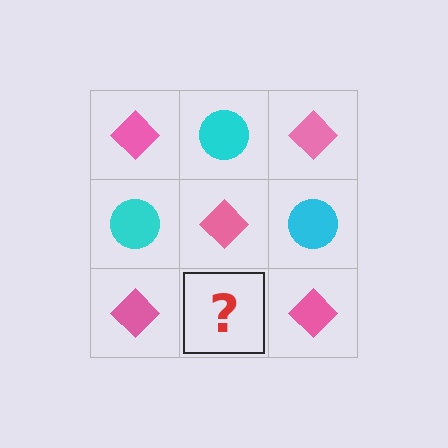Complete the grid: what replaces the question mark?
The question mark should be replaced with a cyan circle.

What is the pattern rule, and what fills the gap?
The rule is that it alternates pink diamond and cyan circle in a checkerboard pattern. The gap should be filled with a cyan circle.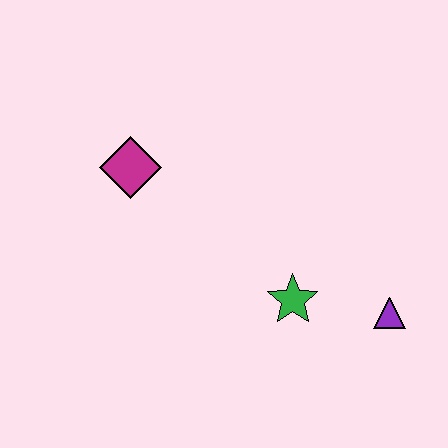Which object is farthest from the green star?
The magenta diamond is farthest from the green star.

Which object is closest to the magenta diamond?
The green star is closest to the magenta diamond.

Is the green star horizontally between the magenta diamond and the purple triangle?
Yes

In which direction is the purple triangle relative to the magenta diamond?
The purple triangle is to the right of the magenta diamond.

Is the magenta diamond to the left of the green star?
Yes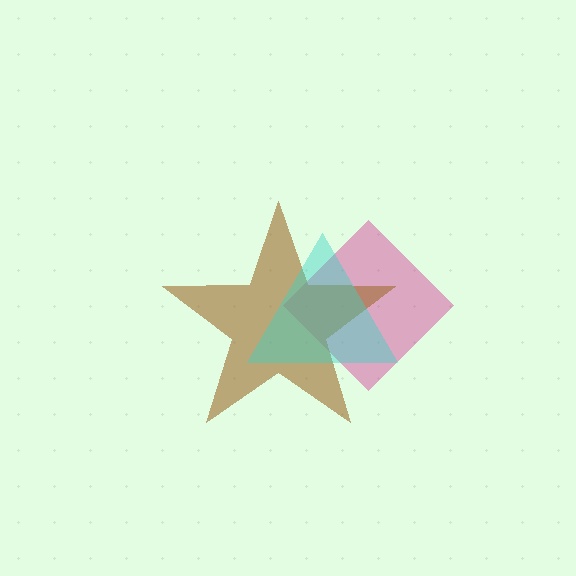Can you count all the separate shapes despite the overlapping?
Yes, there are 3 separate shapes.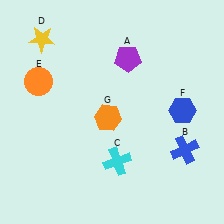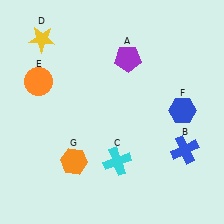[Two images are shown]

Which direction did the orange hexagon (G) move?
The orange hexagon (G) moved down.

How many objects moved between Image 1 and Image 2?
1 object moved between the two images.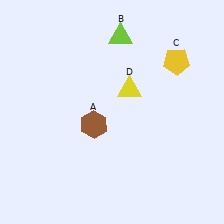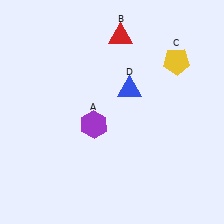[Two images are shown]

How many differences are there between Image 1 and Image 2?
There are 3 differences between the two images.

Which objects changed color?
A changed from brown to purple. B changed from lime to red. D changed from yellow to blue.